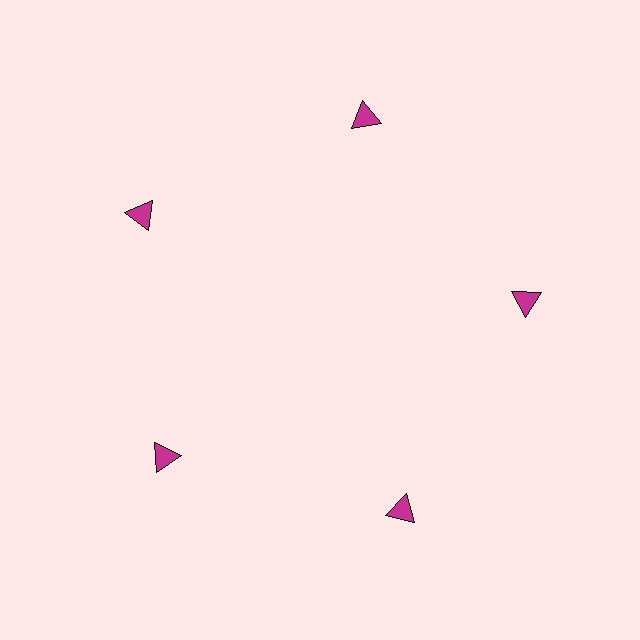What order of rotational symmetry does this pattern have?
This pattern has 5-fold rotational symmetry.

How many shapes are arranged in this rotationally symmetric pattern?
There are 5 shapes, arranged in 5 groups of 1.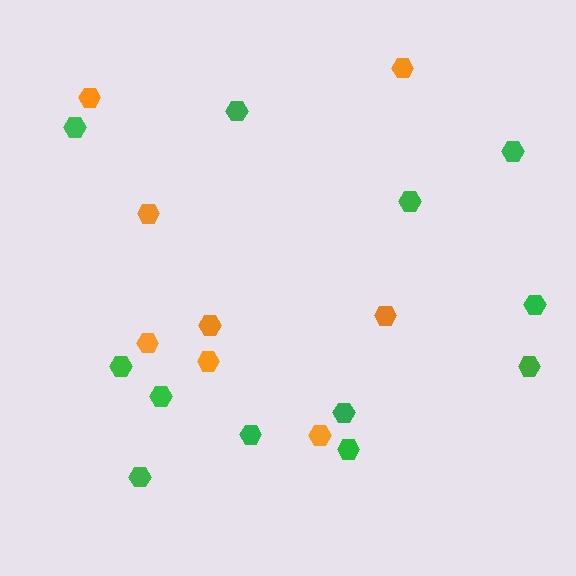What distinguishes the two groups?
There are 2 groups: one group of green hexagons (12) and one group of orange hexagons (8).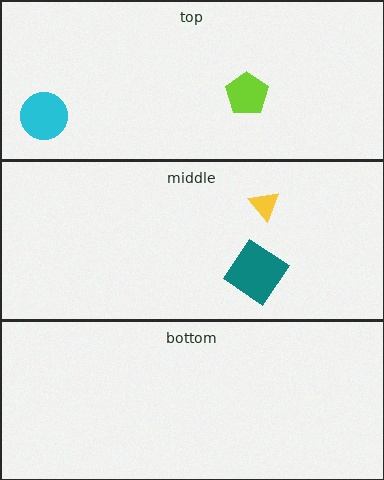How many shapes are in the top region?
2.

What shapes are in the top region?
The cyan circle, the lime pentagon.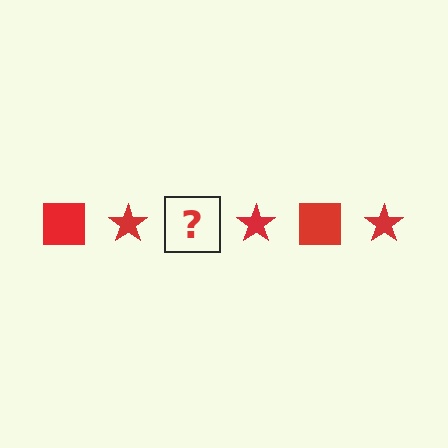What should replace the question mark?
The question mark should be replaced with a red square.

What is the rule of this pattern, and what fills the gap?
The rule is that the pattern cycles through square, star shapes in red. The gap should be filled with a red square.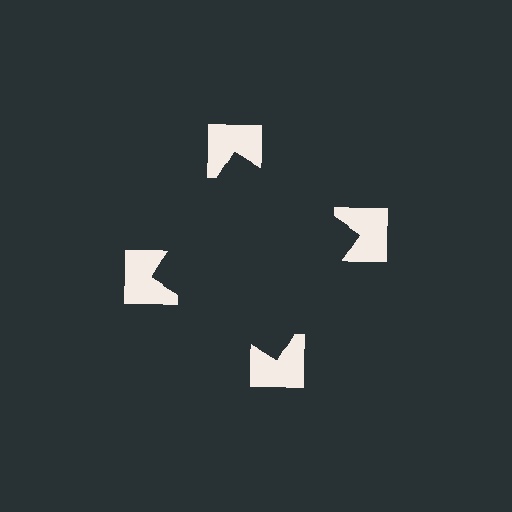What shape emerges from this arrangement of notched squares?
An illusory square — its edges are inferred from the aligned wedge cuts in the notched squares, not physically drawn.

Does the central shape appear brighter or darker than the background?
It typically appears slightly darker than the background, even though no actual brightness change is drawn.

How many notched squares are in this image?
There are 4 — one at each vertex of the illusory square.